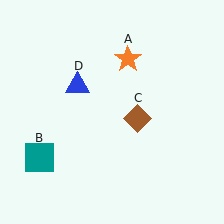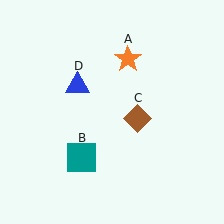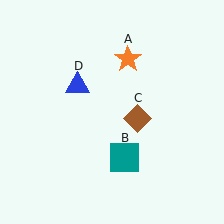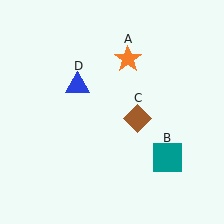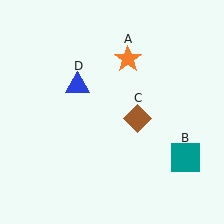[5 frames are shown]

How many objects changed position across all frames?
1 object changed position: teal square (object B).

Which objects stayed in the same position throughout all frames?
Orange star (object A) and brown diamond (object C) and blue triangle (object D) remained stationary.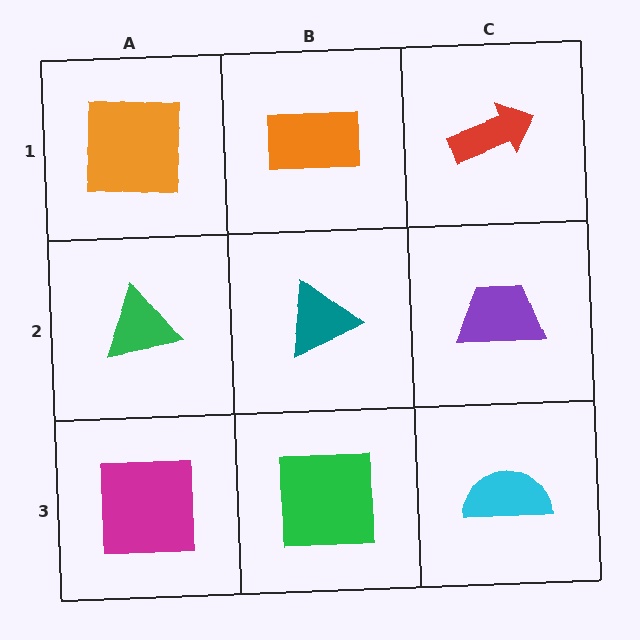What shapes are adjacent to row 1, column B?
A teal triangle (row 2, column B), an orange square (row 1, column A), a red arrow (row 1, column C).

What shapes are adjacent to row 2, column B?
An orange rectangle (row 1, column B), a green square (row 3, column B), a green triangle (row 2, column A), a purple trapezoid (row 2, column C).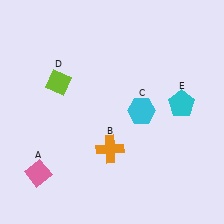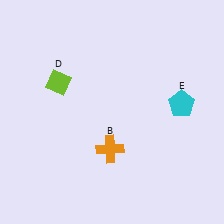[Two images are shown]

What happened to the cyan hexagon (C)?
The cyan hexagon (C) was removed in Image 2. It was in the top-right area of Image 1.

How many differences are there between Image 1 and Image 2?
There are 2 differences between the two images.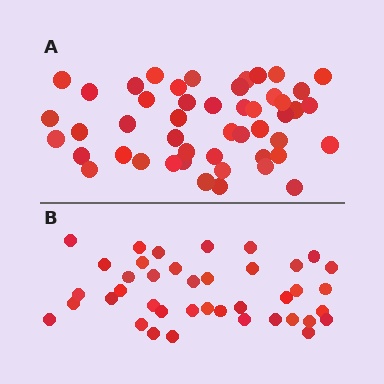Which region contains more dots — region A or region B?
Region A (the top region) has more dots.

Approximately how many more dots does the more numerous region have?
Region A has roughly 8 or so more dots than region B.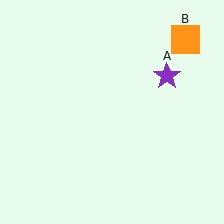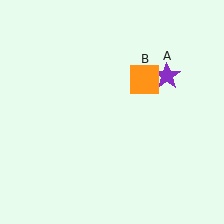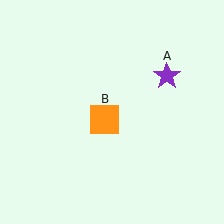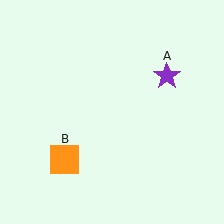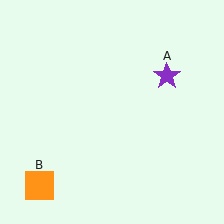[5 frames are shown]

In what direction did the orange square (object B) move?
The orange square (object B) moved down and to the left.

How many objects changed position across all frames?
1 object changed position: orange square (object B).